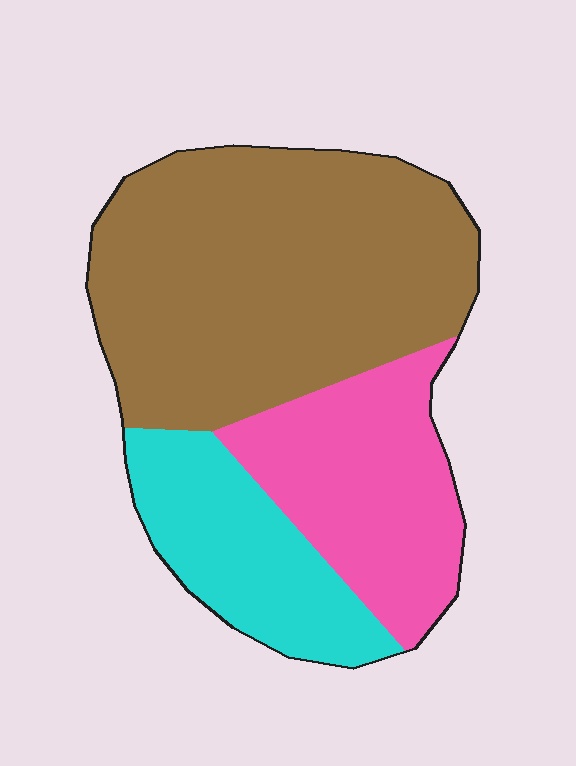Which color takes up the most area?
Brown, at roughly 55%.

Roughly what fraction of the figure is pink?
Pink takes up about one quarter (1/4) of the figure.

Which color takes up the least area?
Cyan, at roughly 20%.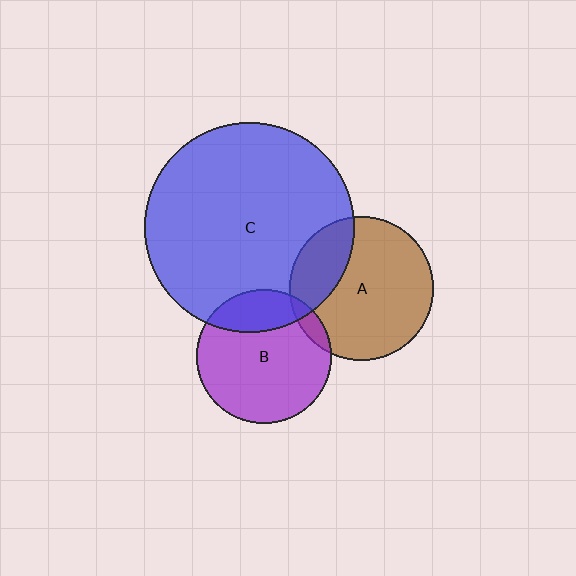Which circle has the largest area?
Circle C (blue).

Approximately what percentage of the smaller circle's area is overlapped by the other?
Approximately 20%.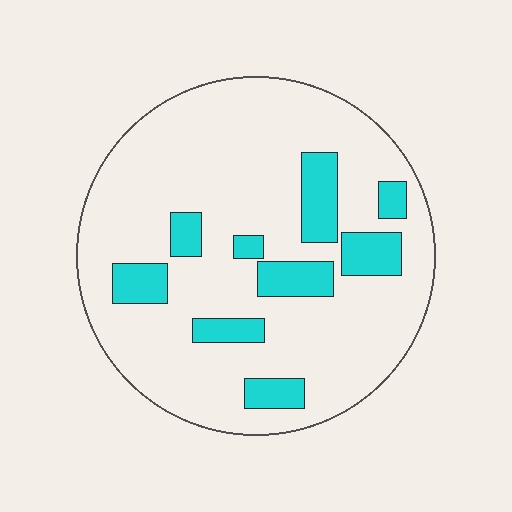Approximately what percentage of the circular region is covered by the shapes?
Approximately 20%.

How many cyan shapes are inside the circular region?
9.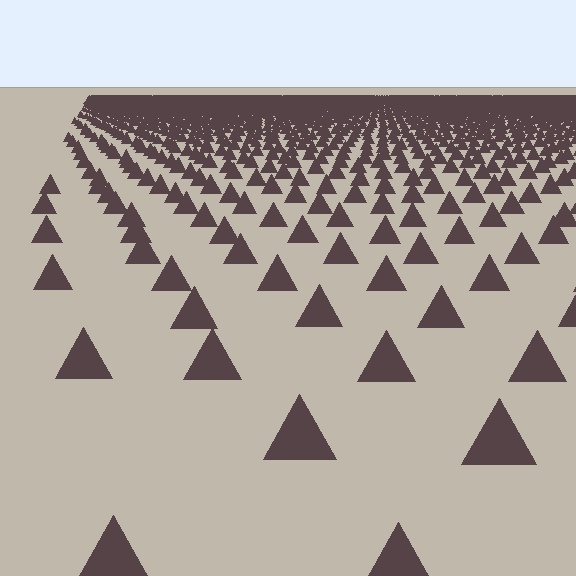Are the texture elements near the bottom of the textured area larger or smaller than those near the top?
Larger. Near the bottom, elements are closer to the viewer and appear at a bigger on-screen size.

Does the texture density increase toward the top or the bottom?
Density increases toward the top.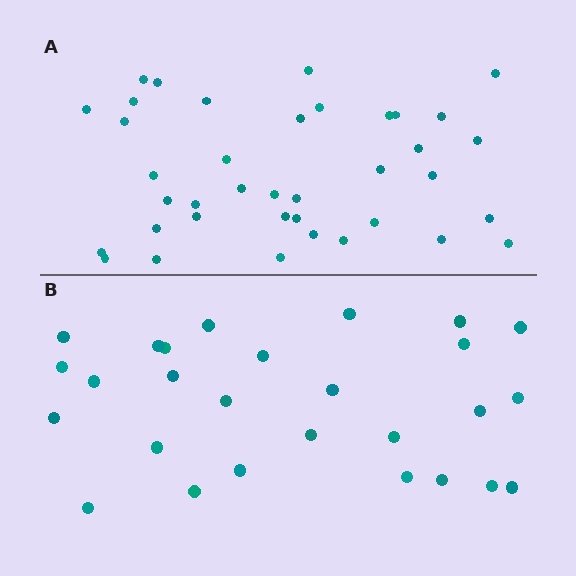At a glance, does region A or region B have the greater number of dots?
Region A (the top region) has more dots.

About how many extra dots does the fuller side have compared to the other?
Region A has roughly 12 or so more dots than region B.